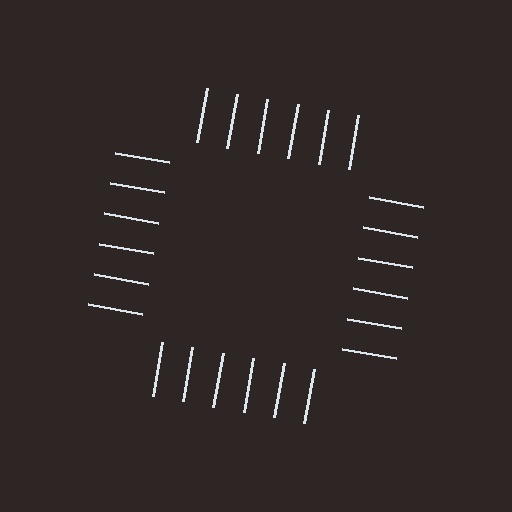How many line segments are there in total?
24 — 6 along each of the 4 edges.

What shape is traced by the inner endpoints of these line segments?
An illusory square — the line segments terminate on its edges but no continuous stroke is drawn.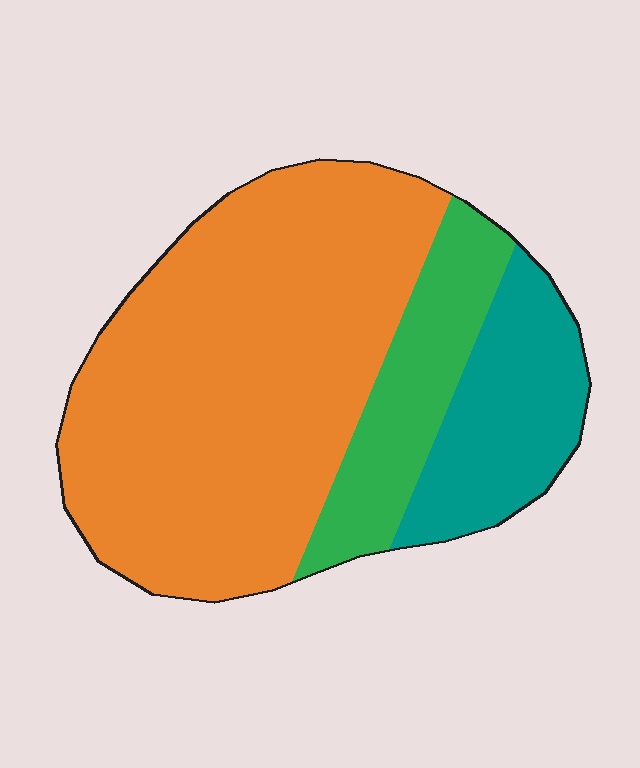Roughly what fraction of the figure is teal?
Teal covers roughly 20% of the figure.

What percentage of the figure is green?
Green takes up between a sixth and a third of the figure.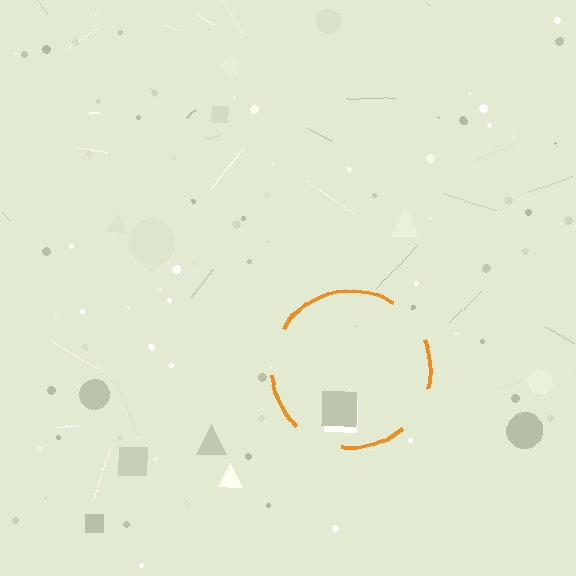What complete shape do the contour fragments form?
The contour fragments form a circle.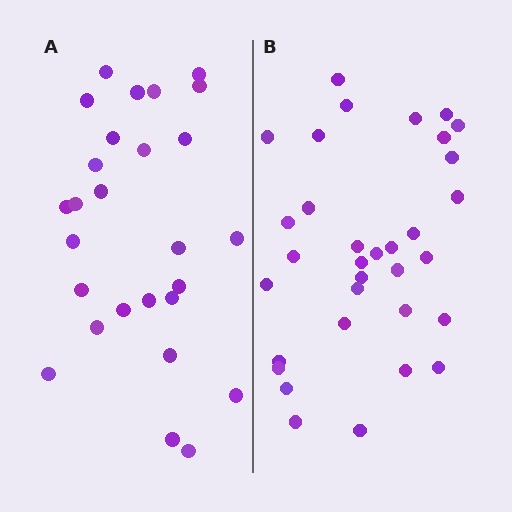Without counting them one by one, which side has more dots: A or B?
Region B (the right region) has more dots.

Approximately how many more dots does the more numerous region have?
Region B has about 6 more dots than region A.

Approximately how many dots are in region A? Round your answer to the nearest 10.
About 30 dots. (The exact count is 27, which rounds to 30.)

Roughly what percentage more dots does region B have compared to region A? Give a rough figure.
About 20% more.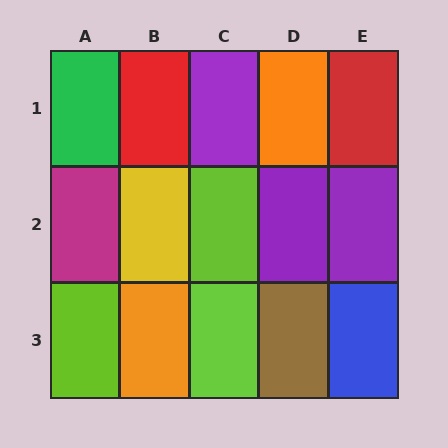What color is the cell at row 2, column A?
Magenta.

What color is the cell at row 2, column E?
Purple.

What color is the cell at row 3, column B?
Orange.